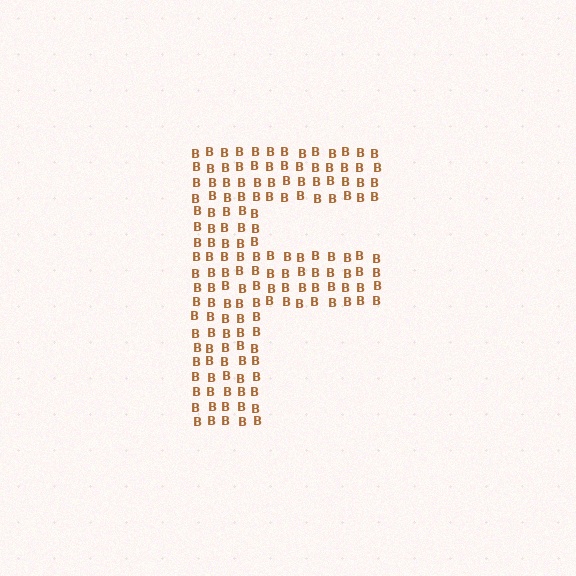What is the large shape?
The large shape is the letter F.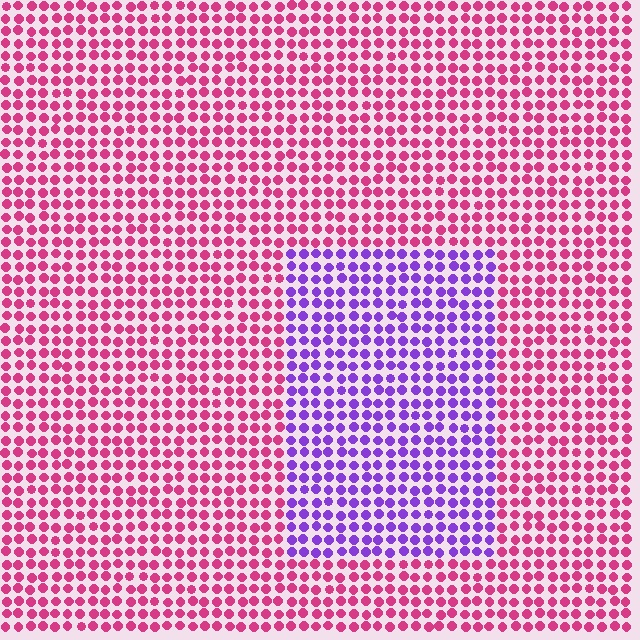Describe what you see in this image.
The image is filled with small magenta elements in a uniform arrangement. A rectangle-shaped region is visible where the elements are tinted to a slightly different hue, forming a subtle color boundary.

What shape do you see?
I see a rectangle.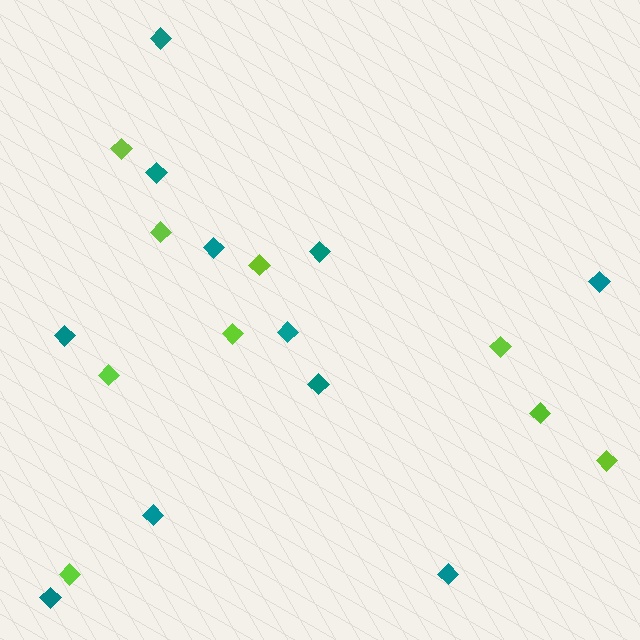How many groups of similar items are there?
There are 2 groups: one group of teal diamonds (11) and one group of lime diamonds (9).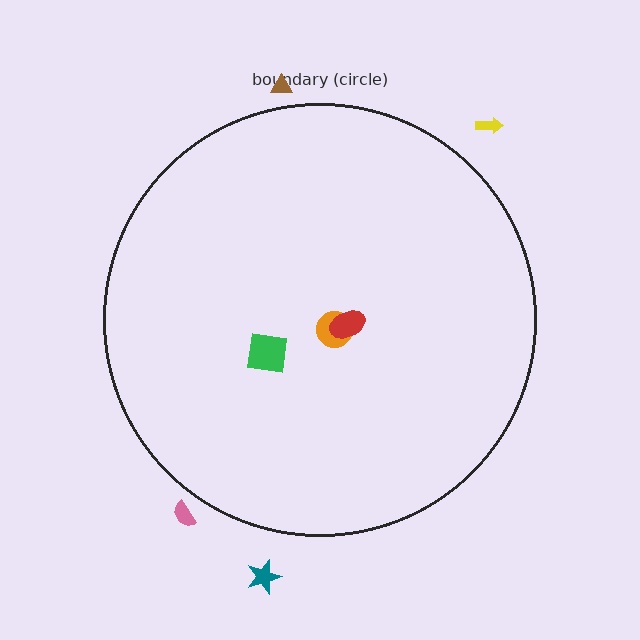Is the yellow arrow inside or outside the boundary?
Outside.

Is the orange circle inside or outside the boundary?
Inside.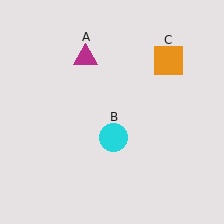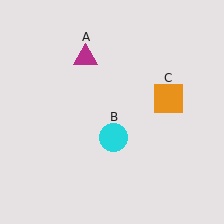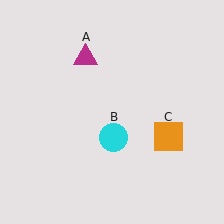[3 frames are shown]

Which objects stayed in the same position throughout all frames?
Magenta triangle (object A) and cyan circle (object B) remained stationary.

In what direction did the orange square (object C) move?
The orange square (object C) moved down.